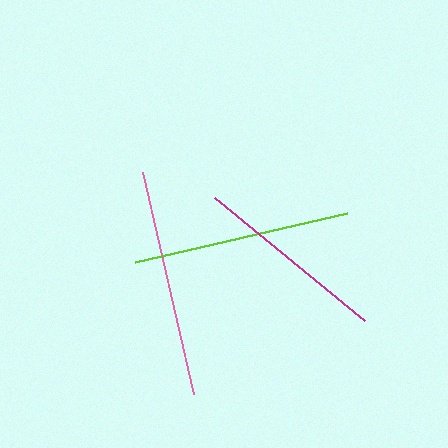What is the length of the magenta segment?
The magenta segment is approximately 194 pixels long.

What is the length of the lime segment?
The lime segment is approximately 218 pixels long.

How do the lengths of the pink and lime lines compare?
The pink and lime lines are approximately the same length.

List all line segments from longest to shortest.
From longest to shortest: pink, lime, magenta.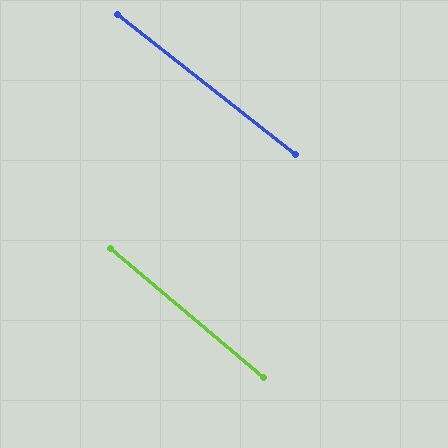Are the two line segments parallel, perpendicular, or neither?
Parallel — their directions differ by only 2.0°.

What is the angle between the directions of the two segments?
Approximately 2 degrees.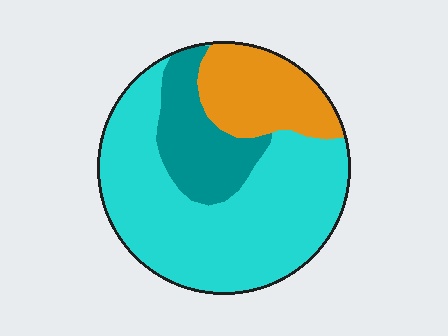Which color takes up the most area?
Cyan, at roughly 60%.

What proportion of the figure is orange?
Orange takes up about one fifth (1/5) of the figure.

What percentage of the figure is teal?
Teal covers about 20% of the figure.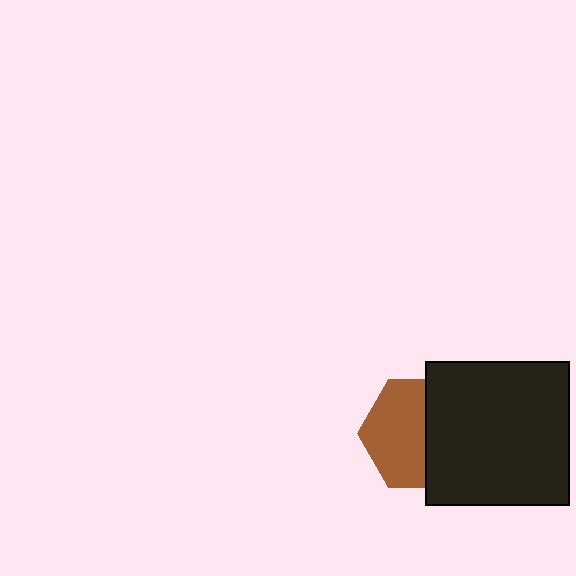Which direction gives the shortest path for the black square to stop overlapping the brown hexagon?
Moving right gives the shortest separation.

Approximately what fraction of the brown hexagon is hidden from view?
Roughly 44% of the brown hexagon is hidden behind the black square.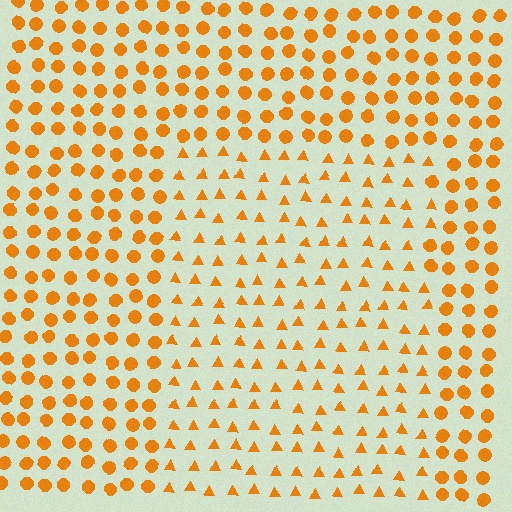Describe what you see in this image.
The image is filled with small orange elements arranged in a uniform grid. A rectangle-shaped region contains triangles, while the surrounding area contains circles. The boundary is defined purely by the change in element shape.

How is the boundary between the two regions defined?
The boundary is defined by a change in element shape: triangles inside vs. circles outside. All elements share the same color and spacing.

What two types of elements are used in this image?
The image uses triangles inside the rectangle region and circles outside it.